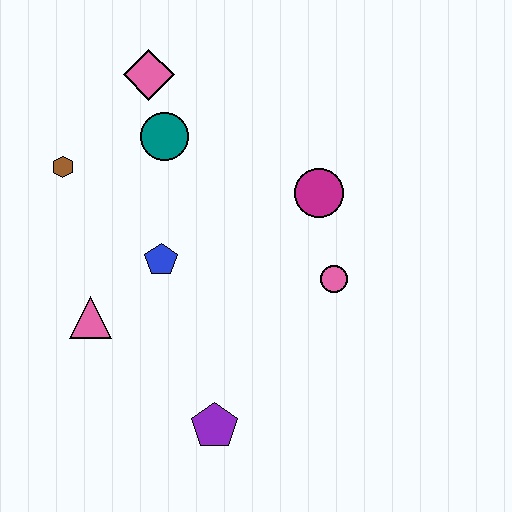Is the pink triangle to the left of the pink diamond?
Yes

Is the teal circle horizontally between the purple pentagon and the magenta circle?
No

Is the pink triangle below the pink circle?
Yes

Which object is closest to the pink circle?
The magenta circle is closest to the pink circle.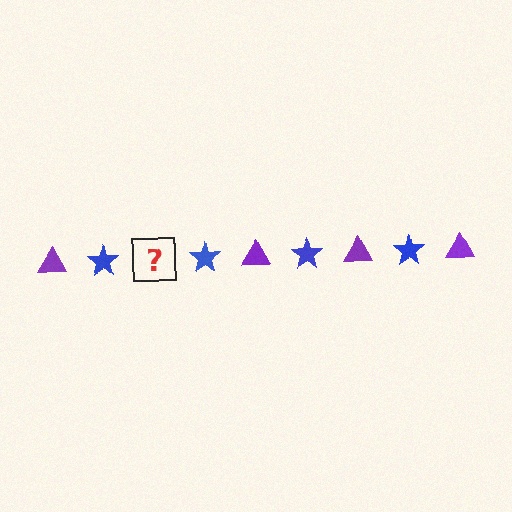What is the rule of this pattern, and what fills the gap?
The rule is that the pattern alternates between purple triangle and blue star. The gap should be filled with a purple triangle.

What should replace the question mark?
The question mark should be replaced with a purple triangle.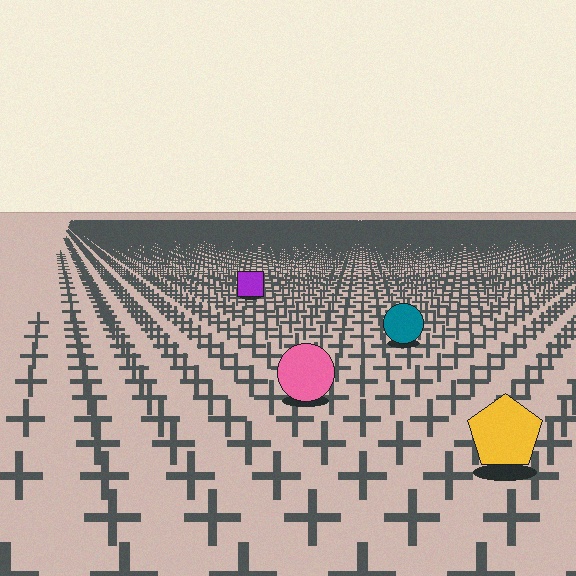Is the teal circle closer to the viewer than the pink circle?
No. The pink circle is closer — you can tell from the texture gradient: the ground texture is coarser near it.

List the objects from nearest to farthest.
From nearest to farthest: the yellow pentagon, the pink circle, the teal circle, the purple square.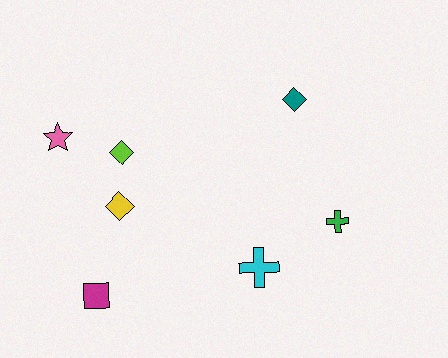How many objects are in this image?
There are 7 objects.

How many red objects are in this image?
There are no red objects.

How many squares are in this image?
There is 1 square.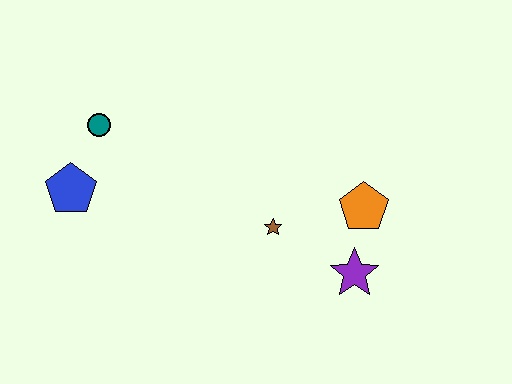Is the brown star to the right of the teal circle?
Yes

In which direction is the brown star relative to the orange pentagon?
The brown star is to the left of the orange pentagon.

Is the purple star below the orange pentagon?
Yes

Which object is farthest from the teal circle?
The purple star is farthest from the teal circle.